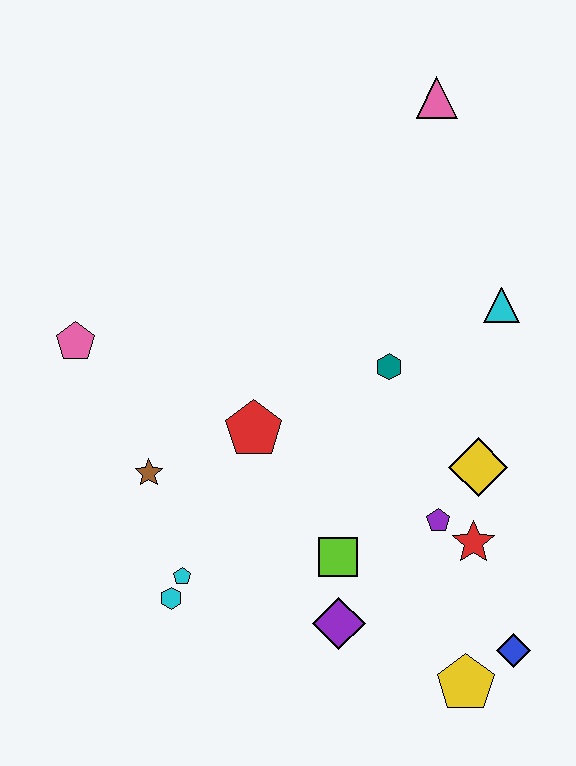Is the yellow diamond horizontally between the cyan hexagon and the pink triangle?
No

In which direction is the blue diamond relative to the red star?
The blue diamond is below the red star.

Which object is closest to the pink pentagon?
The brown star is closest to the pink pentagon.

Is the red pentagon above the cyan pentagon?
Yes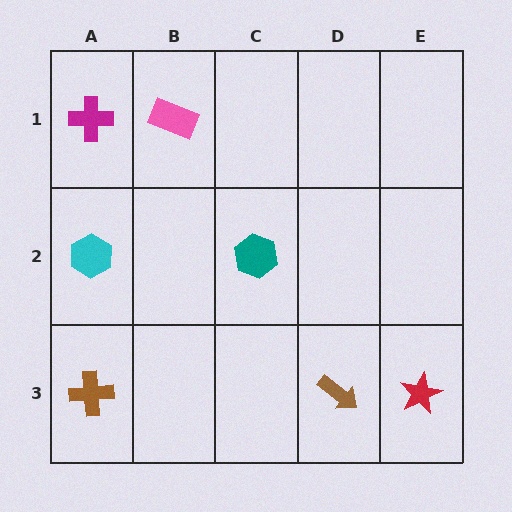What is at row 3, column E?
A red star.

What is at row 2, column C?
A teal hexagon.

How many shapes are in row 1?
2 shapes.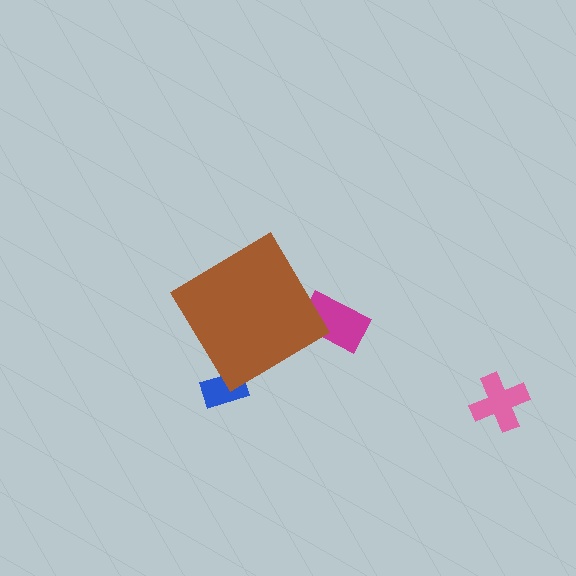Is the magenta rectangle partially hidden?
Yes, the magenta rectangle is partially hidden behind the brown diamond.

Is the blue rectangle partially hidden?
Yes, the blue rectangle is partially hidden behind the brown diamond.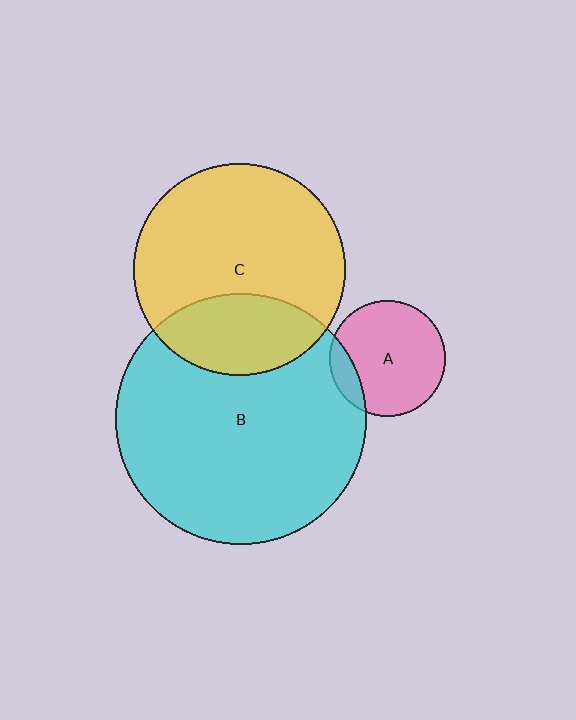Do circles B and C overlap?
Yes.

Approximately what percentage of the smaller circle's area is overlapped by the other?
Approximately 30%.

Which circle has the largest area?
Circle B (cyan).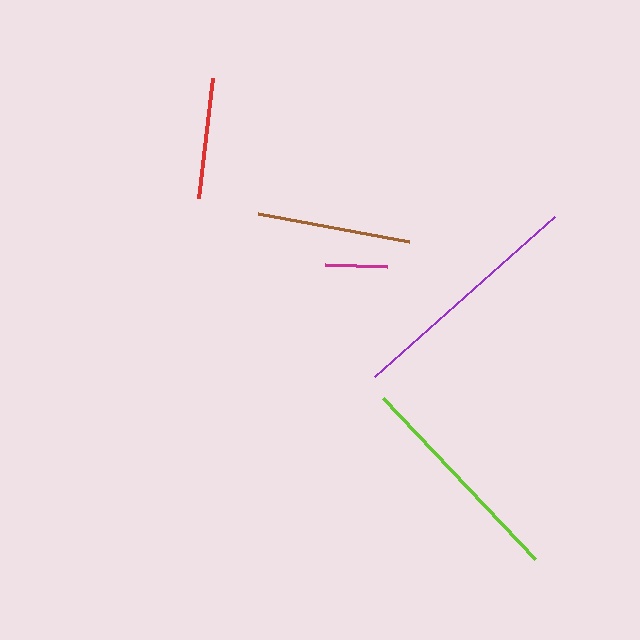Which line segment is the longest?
The purple line is the longest at approximately 241 pixels.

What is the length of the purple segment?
The purple segment is approximately 241 pixels long.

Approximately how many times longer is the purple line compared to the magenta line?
The purple line is approximately 3.9 times the length of the magenta line.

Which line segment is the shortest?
The magenta line is the shortest at approximately 61 pixels.